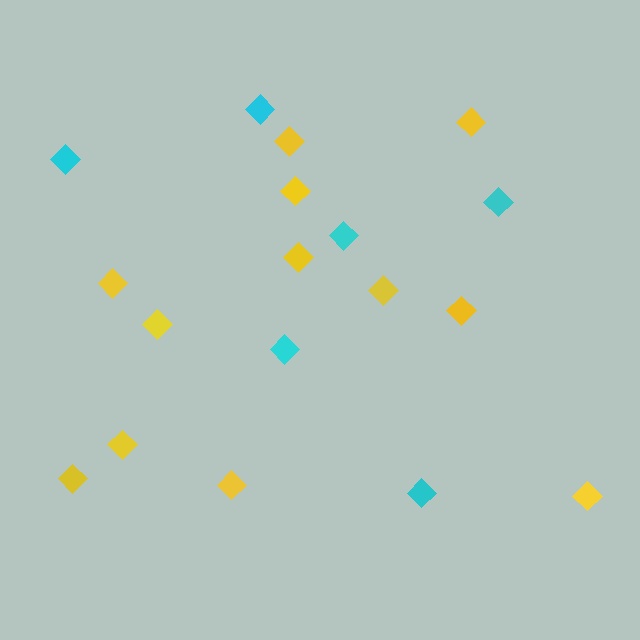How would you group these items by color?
There are 2 groups: one group of yellow diamonds (12) and one group of cyan diamonds (6).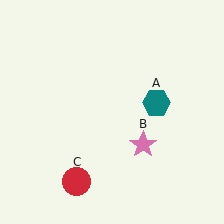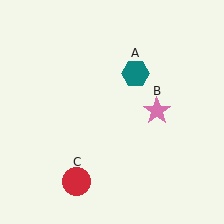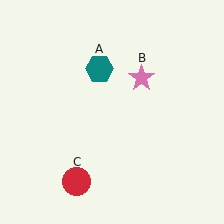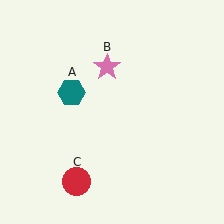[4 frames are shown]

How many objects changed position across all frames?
2 objects changed position: teal hexagon (object A), pink star (object B).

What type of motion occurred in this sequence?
The teal hexagon (object A), pink star (object B) rotated counterclockwise around the center of the scene.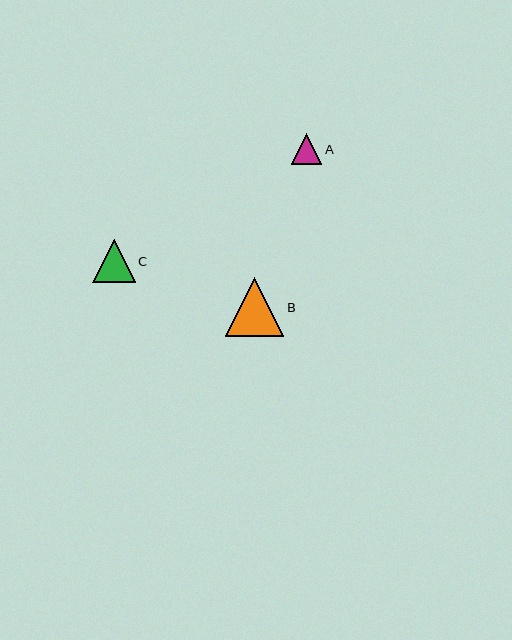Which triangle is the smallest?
Triangle A is the smallest with a size of approximately 30 pixels.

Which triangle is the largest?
Triangle B is the largest with a size of approximately 59 pixels.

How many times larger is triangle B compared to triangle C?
Triangle B is approximately 1.4 times the size of triangle C.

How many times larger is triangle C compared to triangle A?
Triangle C is approximately 1.4 times the size of triangle A.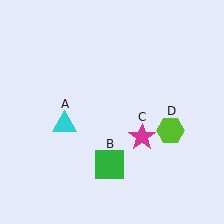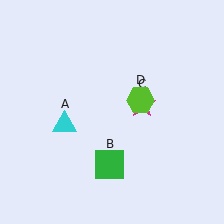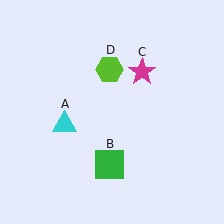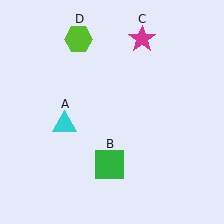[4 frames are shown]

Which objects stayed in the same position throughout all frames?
Cyan triangle (object A) and green square (object B) remained stationary.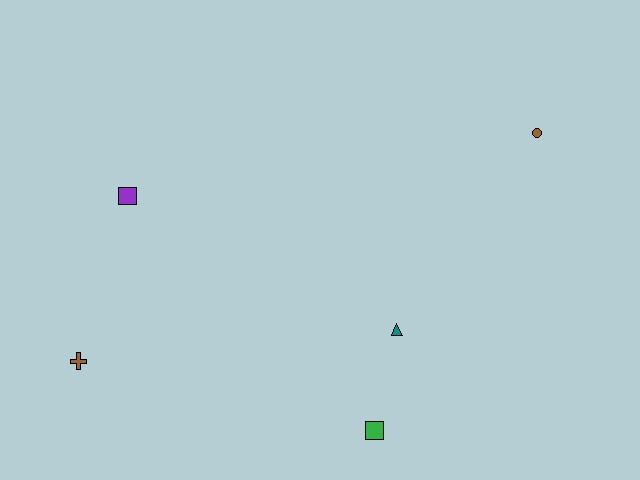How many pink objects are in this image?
There are no pink objects.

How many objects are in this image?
There are 5 objects.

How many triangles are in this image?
There is 1 triangle.